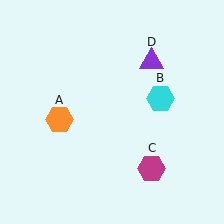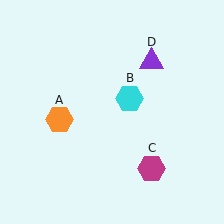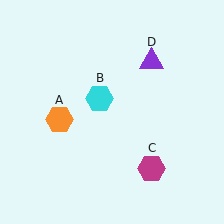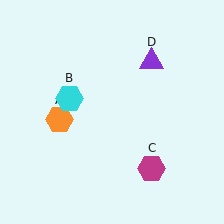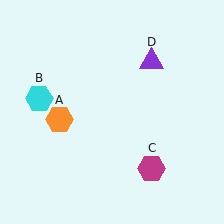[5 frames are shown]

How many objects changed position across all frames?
1 object changed position: cyan hexagon (object B).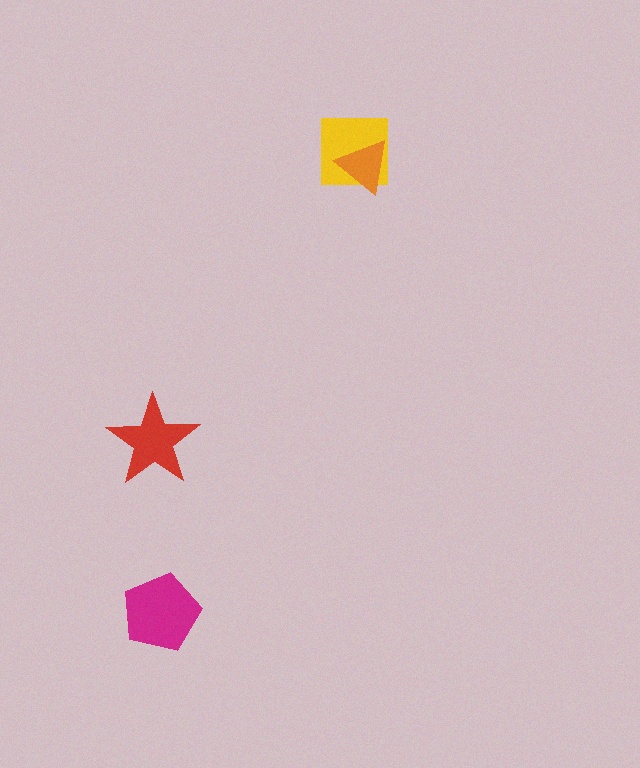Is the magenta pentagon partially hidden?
No, no other shape covers it.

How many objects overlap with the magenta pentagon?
0 objects overlap with the magenta pentagon.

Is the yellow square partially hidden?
Yes, it is partially covered by another shape.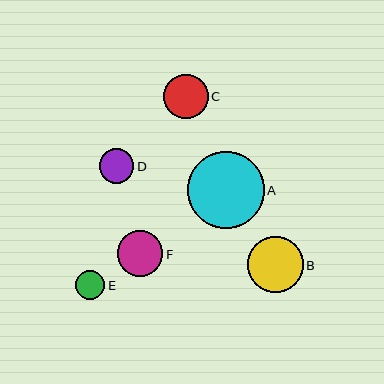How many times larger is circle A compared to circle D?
Circle A is approximately 2.2 times the size of circle D.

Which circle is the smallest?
Circle E is the smallest with a size of approximately 29 pixels.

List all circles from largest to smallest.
From largest to smallest: A, B, F, C, D, E.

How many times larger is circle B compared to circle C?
Circle B is approximately 1.2 times the size of circle C.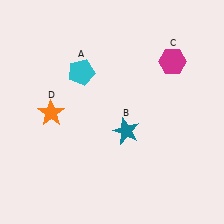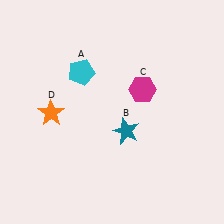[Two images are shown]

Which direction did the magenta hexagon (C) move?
The magenta hexagon (C) moved left.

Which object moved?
The magenta hexagon (C) moved left.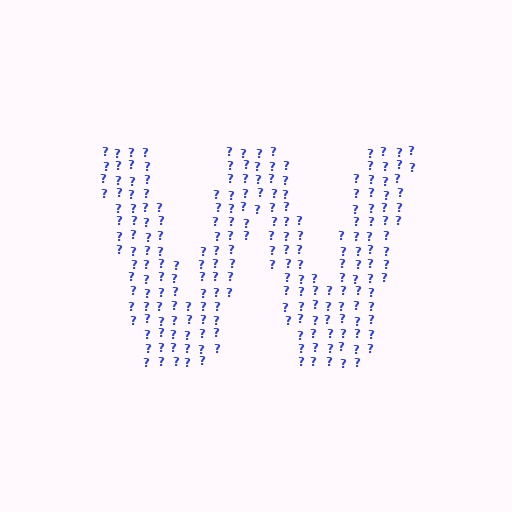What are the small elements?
The small elements are question marks.